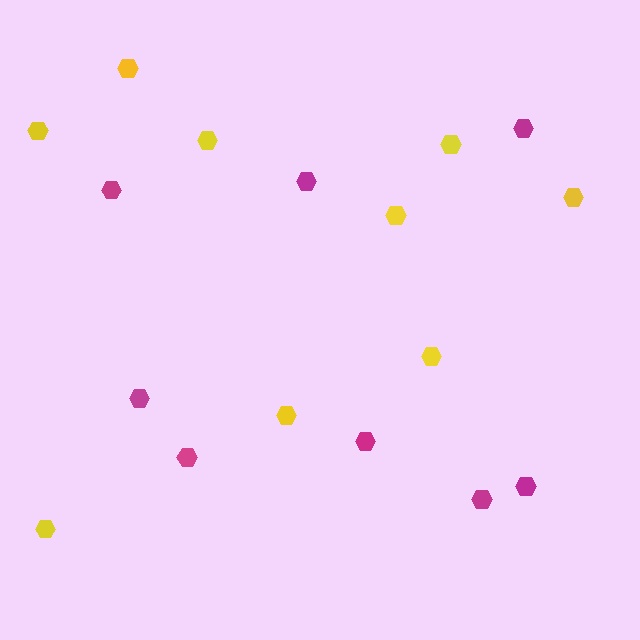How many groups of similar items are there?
There are 2 groups: one group of yellow hexagons (9) and one group of magenta hexagons (8).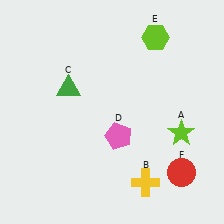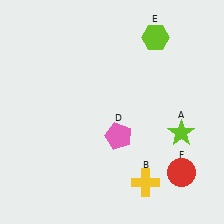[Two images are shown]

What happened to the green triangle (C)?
The green triangle (C) was removed in Image 2. It was in the top-left area of Image 1.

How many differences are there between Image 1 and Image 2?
There is 1 difference between the two images.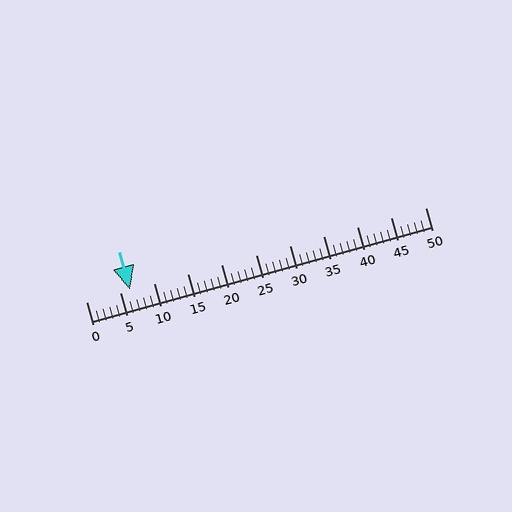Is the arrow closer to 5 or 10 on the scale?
The arrow is closer to 5.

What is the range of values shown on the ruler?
The ruler shows values from 0 to 50.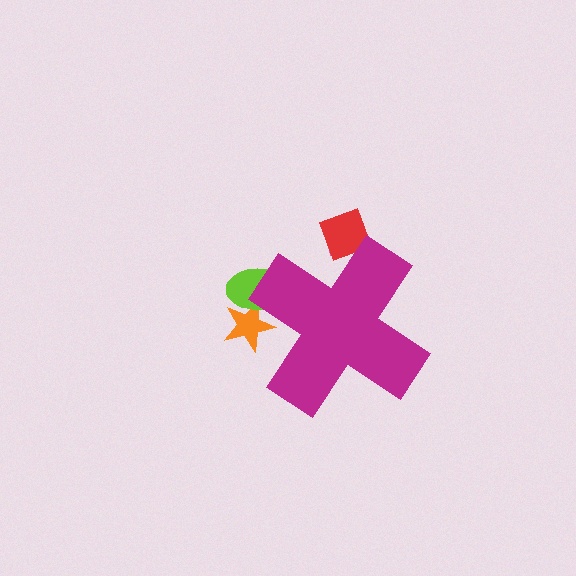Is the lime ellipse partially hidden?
Yes, the lime ellipse is partially hidden behind the magenta cross.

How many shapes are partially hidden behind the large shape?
4 shapes are partially hidden.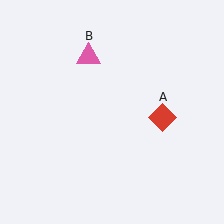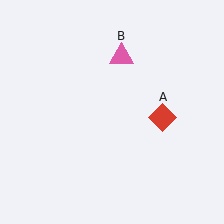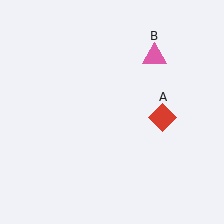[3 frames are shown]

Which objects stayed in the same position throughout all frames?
Red diamond (object A) remained stationary.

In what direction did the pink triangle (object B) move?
The pink triangle (object B) moved right.